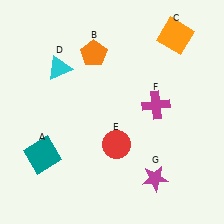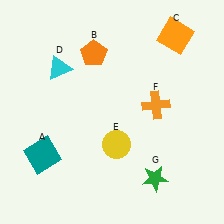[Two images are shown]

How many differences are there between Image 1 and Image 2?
There are 3 differences between the two images.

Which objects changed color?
E changed from red to yellow. F changed from magenta to orange. G changed from magenta to green.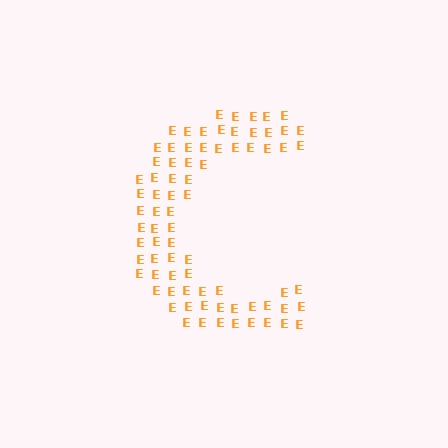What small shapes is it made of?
It is made of small letter E's.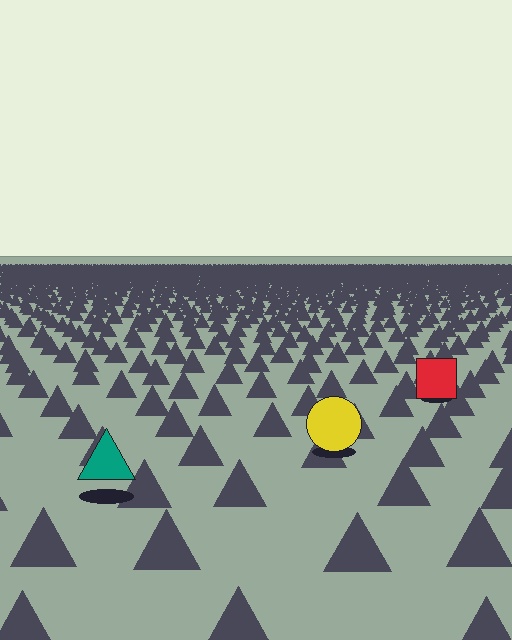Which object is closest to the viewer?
The teal triangle is closest. The texture marks near it are larger and more spread out.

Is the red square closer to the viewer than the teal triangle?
No. The teal triangle is closer — you can tell from the texture gradient: the ground texture is coarser near it.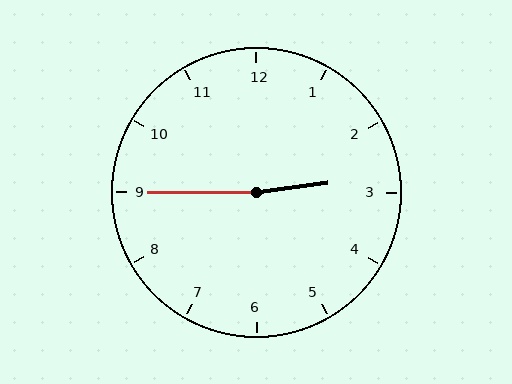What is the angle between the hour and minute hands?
Approximately 172 degrees.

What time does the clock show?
2:45.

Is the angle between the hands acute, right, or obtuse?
It is obtuse.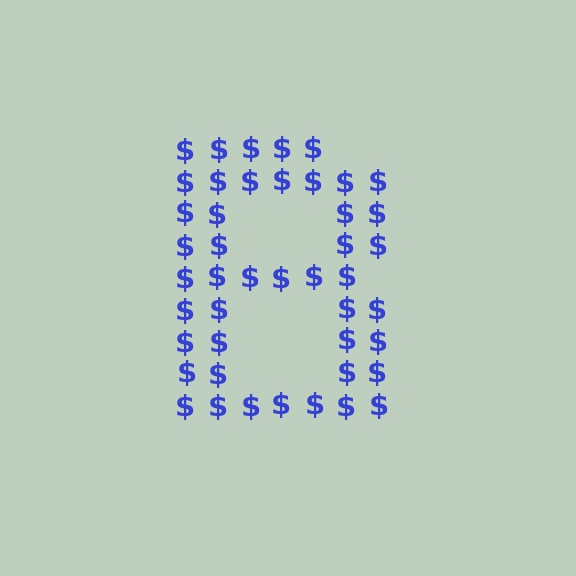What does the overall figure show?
The overall figure shows the letter B.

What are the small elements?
The small elements are dollar signs.